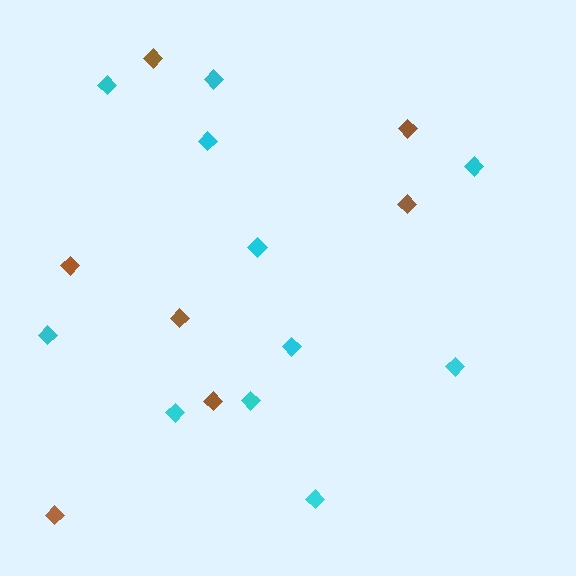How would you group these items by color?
There are 2 groups: one group of cyan diamonds (11) and one group of brown diamonds (7).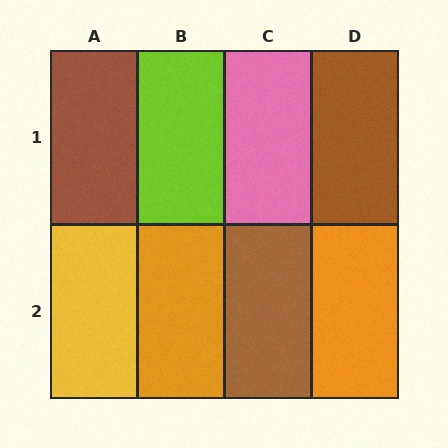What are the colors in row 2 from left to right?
Yellow, orange, brown, orange.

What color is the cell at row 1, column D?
Brown.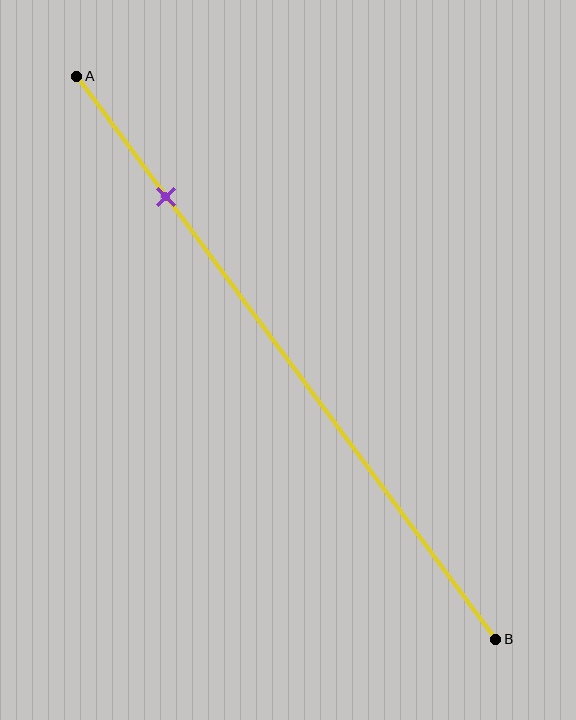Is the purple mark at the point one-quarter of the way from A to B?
No, the mark is at about 20% from A, not at the 25% one-quarter point.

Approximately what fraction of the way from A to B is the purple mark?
The purple mark is approximately 20% of the way from A to B.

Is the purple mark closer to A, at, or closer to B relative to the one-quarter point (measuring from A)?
The purple mark is closer to point A than the one-quarter point of segment AB.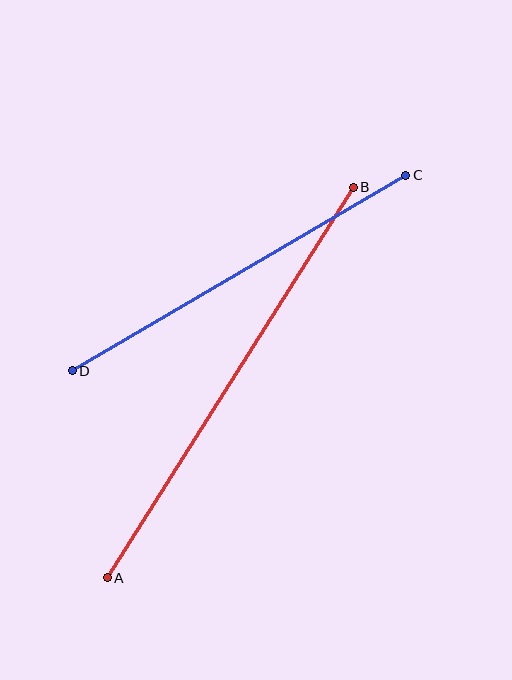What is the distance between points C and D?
The distance is approximately 387 pixels.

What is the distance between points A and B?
The distance is approximately 462 pixels.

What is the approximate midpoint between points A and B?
The midpoint is at approximately (230, 382) pixels.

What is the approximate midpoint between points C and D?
The midpoint is at approximately (239, 273) pixels.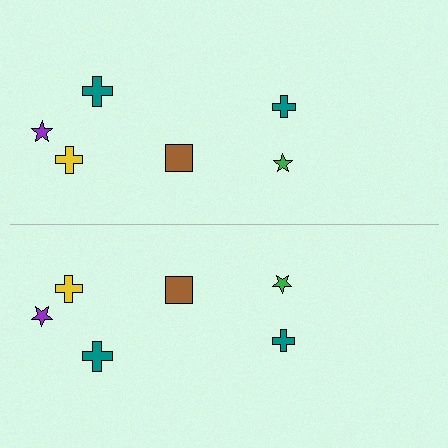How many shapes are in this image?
There are 12 shapes in this image.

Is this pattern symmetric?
Yes, this pattern has bilateral (reflection) symmetry.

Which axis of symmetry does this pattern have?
The pattern has a horizontal axis of symmetry running through the center of the image.